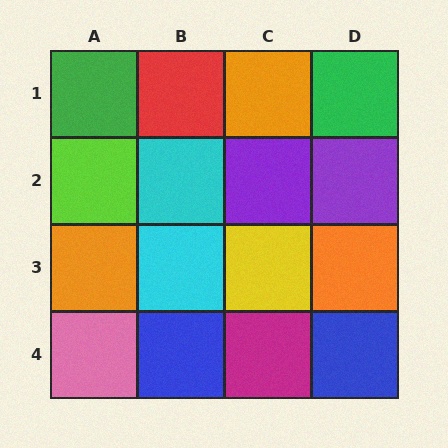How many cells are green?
2 cells are green.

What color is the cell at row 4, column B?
Blue.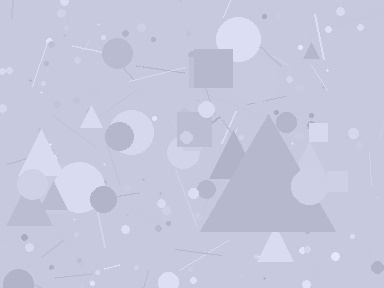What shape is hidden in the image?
A triangle is hidden in the image.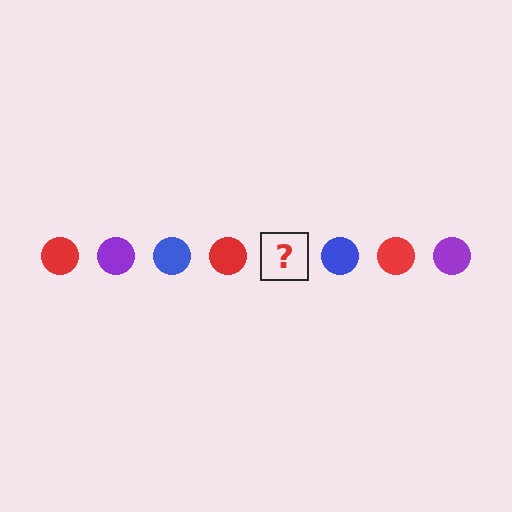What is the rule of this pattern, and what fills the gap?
The rule is that the pattern cycles through red, purple, blue circles. The gap should be filled with a purple circle.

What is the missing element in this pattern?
The missing element is a purple circle.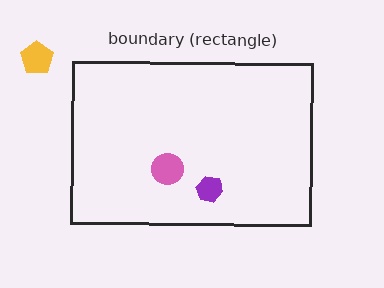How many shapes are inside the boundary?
2 inside, 1 outside.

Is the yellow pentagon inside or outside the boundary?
Outside.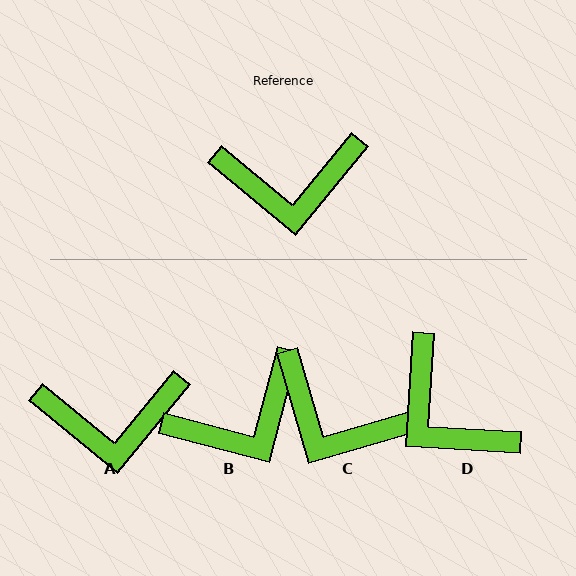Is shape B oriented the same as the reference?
No, it is off by about 25 degrees.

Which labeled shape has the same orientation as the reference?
A.